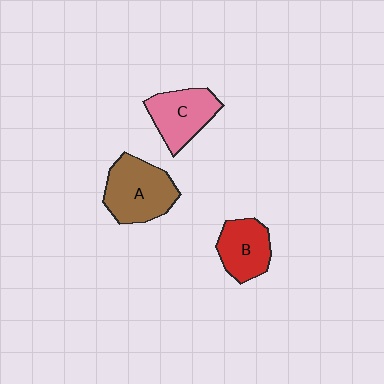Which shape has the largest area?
Shape A (brown).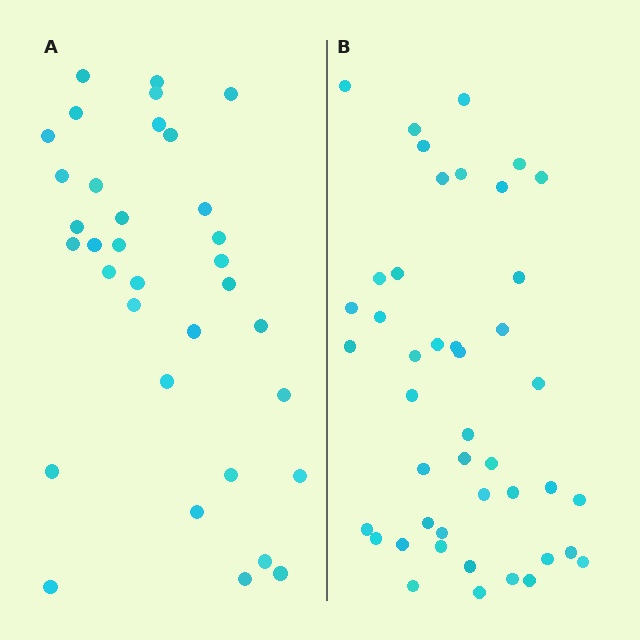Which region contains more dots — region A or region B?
Region B (the right region) has more dots.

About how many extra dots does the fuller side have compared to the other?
Region B has roughly 10 or so more dots than region A.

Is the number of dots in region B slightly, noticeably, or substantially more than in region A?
Region B has noticeably more, but not dramatically so. The ratio is roughly 1.3 to 1.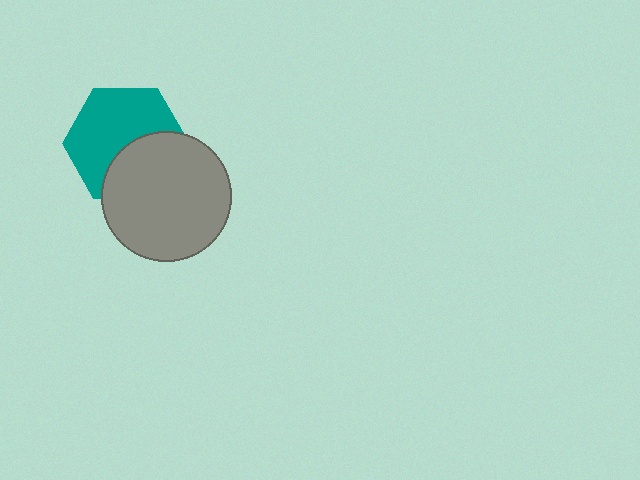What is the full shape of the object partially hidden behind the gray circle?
The partially hidden object is a teal hexagon.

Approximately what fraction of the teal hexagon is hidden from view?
Roughly 39% of the teal hexagon is hidden behind the gray circle.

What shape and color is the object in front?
The object in front is a gray circle.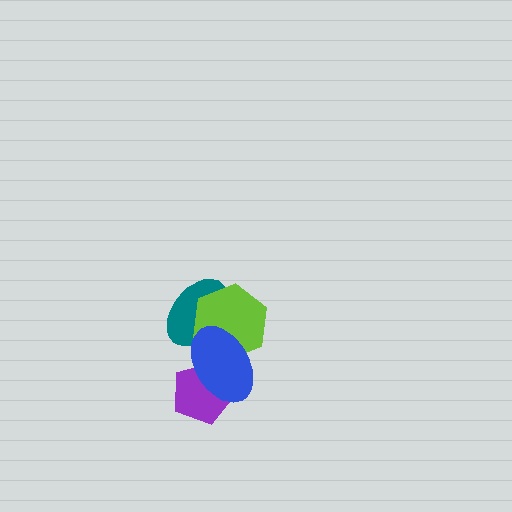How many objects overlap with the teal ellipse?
2 objects overlap with the teal ellipse.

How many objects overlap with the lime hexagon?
2 objects overlap with the lime hexagon.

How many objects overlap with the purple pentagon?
1 object overlaps with the purple pentagon.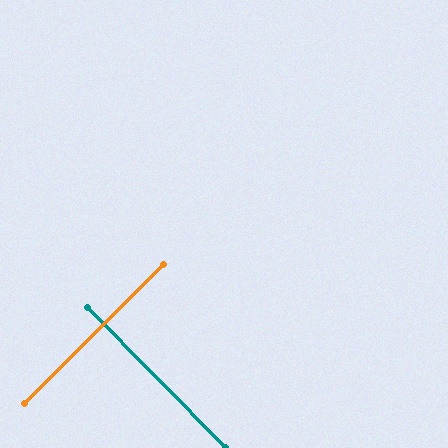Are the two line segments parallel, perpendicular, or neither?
Perpendicular — they meet at approximately 90°.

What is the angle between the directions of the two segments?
Approximately 90 degrees.